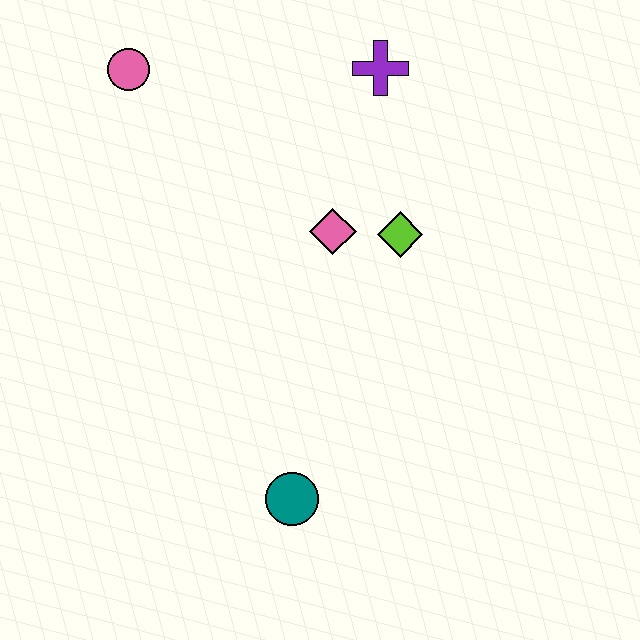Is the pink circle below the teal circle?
No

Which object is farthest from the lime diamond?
The pink circle is farthest from the lime diamond.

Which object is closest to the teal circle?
The pink diamond is closest to the teal circle.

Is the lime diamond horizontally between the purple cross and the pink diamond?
No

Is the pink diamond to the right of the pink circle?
Yes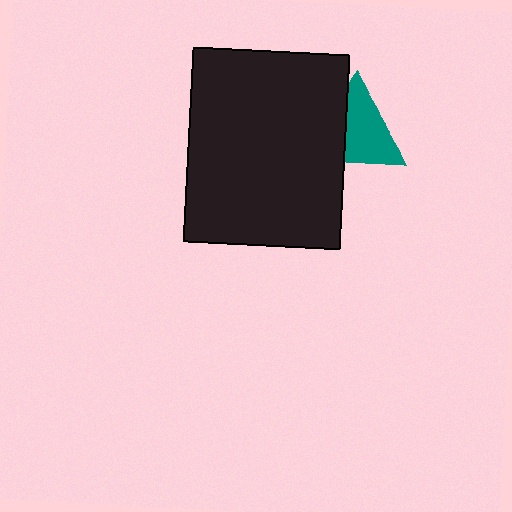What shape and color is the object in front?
The object in front is a black rectangle.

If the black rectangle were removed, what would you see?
You would see the complete teal triangle.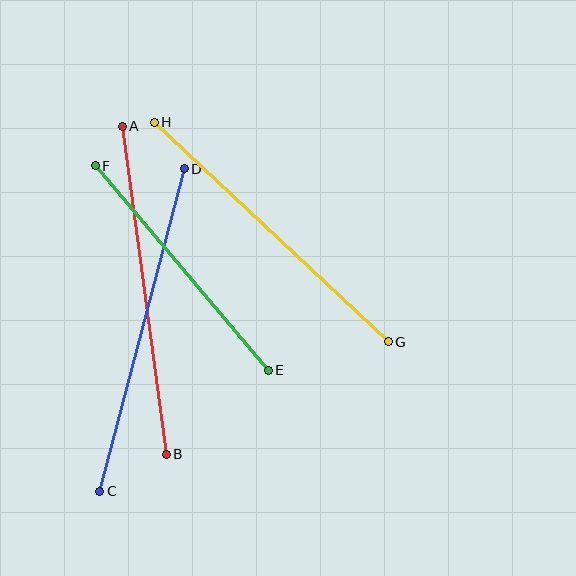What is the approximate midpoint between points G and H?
The midpoint is at approximately (271, 232) pixels.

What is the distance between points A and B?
The distance is approximately 331 pixels.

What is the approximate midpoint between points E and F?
The midpoint is at approximately (182, 268) pixels.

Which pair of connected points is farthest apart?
Points C and D are farthest apart.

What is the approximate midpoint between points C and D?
The midpoint is at approximately (142, 330) pixels.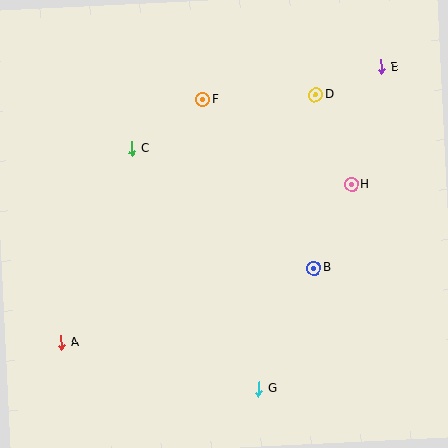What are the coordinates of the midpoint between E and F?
The midpoint between E and F is at (292, 83).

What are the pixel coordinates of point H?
Point H is at (351, 184).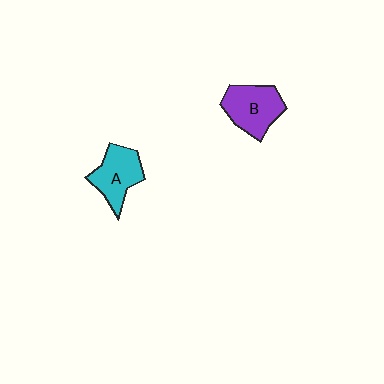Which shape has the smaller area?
Shape A (cyan).